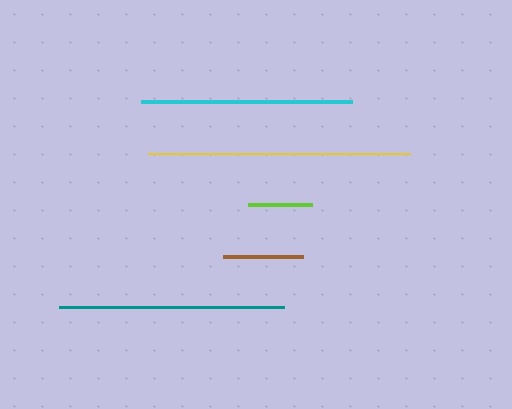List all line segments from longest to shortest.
From longest to shortest: yellow, teal, cyan, brown, lime.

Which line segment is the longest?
The yellow line is the longest at approximately 261 pixels.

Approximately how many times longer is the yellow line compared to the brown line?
The yellow line is approximately 3.3 times the length of the brown line.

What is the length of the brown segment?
The brown segment is approximately 80 pixels long.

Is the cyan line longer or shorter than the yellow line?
The yellow line is longer than the cyan line.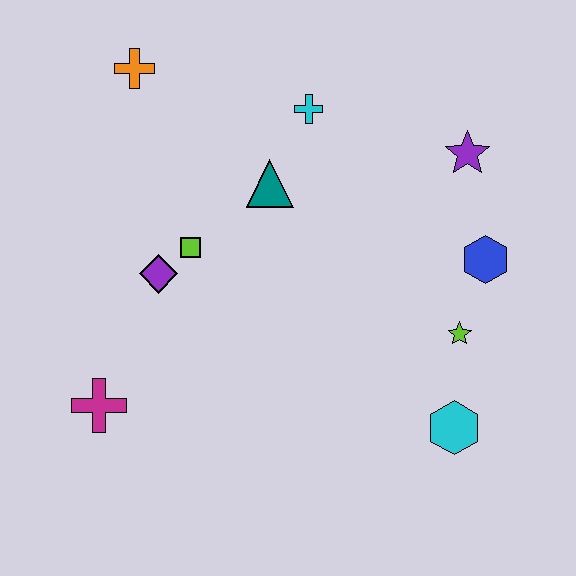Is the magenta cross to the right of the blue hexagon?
No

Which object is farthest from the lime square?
The cyan hexagon is farthest from the lime square.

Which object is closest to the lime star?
The blue hexagon is closest to the lime star.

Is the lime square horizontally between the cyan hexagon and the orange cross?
Yes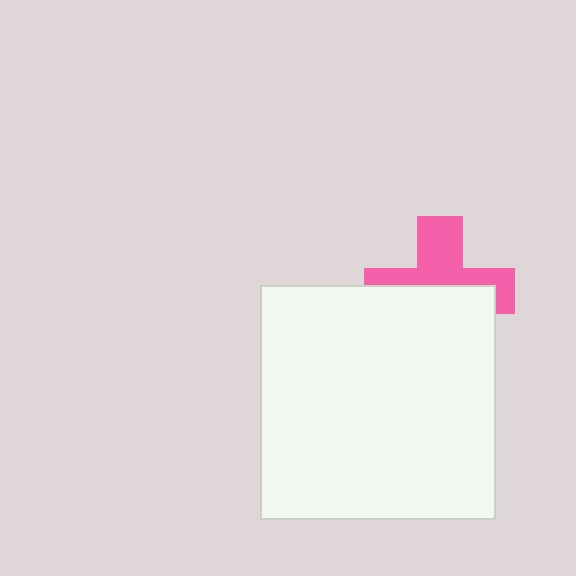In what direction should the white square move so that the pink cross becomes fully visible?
The white square should move down. That is the shortest direction to clear the overlap and leave the pink cross fully visible.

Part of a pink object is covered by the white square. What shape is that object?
It is a cross.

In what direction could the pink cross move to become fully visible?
The pink cross could move up. That would shift it out from behind the white square entirely.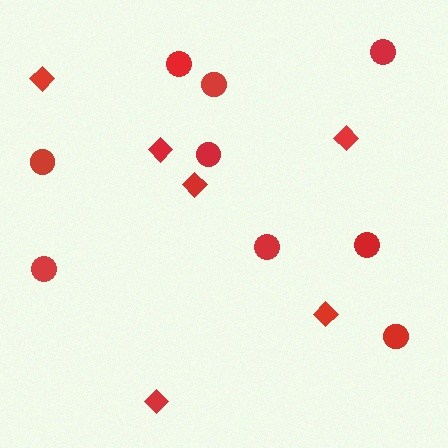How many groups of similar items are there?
There are 2 groups: one group of diamonds (6) and one group of circles (9).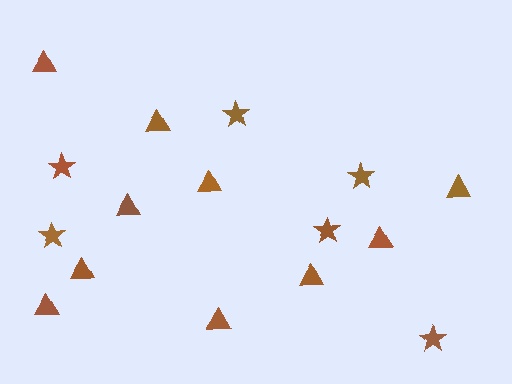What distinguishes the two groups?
There are 2 groups: one group of stars (6) and one group of triangles (10).